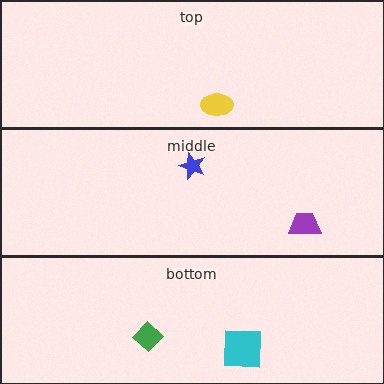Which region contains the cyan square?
The bottom region.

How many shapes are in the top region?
1.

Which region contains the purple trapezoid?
The middle region.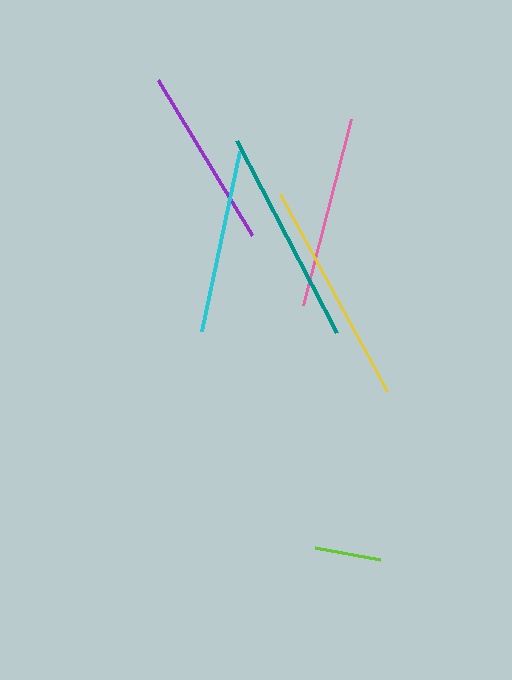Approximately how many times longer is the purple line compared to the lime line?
The purple line is approximately 2.8 times the length of the lime line.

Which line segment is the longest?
The yellow line is the longest at approximately 224 pixels.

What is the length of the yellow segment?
The yellow segment is approximately 224 pixels long.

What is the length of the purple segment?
The purple segment is approximately 182 pixels long.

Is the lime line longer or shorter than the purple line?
The purple line is longer than the lime line.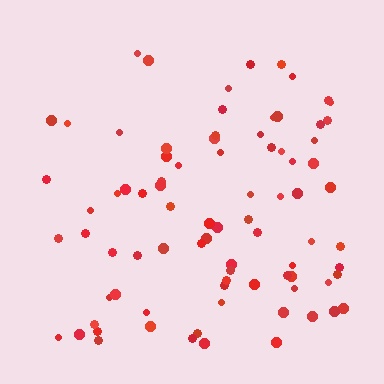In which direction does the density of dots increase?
From top to bottom, with the bottom side densest.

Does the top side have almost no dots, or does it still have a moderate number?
Still a moderate number, just noticeably fewer than the bottom.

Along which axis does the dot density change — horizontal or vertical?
Vertical.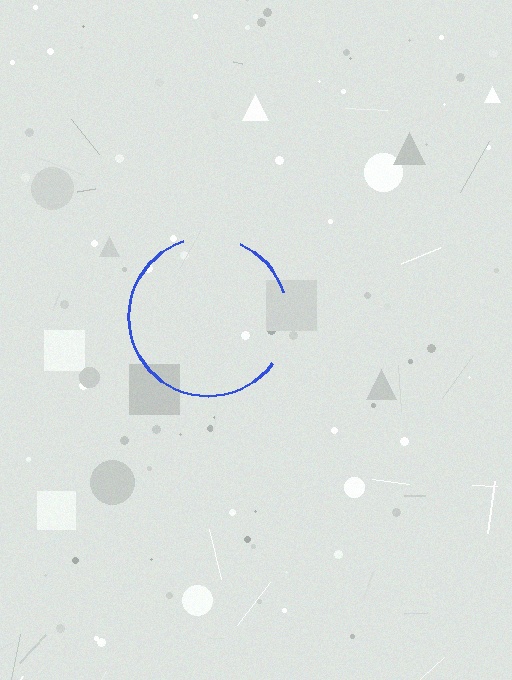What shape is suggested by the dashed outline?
The dashed outline suggests a circle.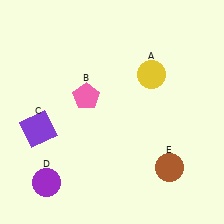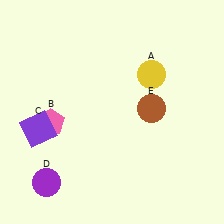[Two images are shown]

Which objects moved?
The objects that moved are: the pink pentagon (B), the brown circle (E).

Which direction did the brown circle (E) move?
The brown circle (E) moved up.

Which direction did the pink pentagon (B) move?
The pink pentagon (B) moved left.